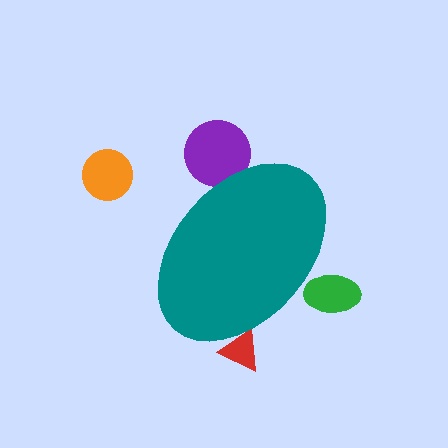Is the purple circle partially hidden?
Yes, the purple circle is partially hidden behind the teal ellipse.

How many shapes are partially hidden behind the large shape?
3 shapes are partially hidden.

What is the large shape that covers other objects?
A teal ellipse.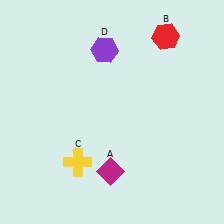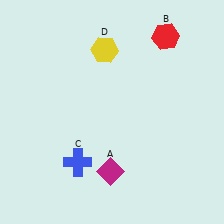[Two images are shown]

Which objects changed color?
C changed from yellow to blue. D changed from purple to yellow.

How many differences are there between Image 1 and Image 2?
There are 2 differences between the two images.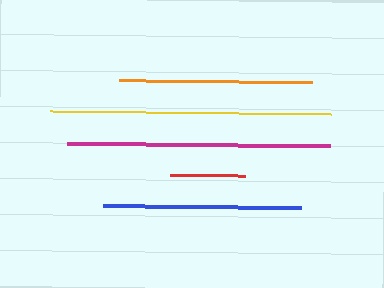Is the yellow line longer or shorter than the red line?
The yellow line is longer than the red line.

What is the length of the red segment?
The red segment is approximately 75 pixels long.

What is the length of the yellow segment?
The yellow segment is approximately 281 pixels long.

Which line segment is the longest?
The yellow line is the longest at approximately 281 pixels.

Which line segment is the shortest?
The red line is the shortest at approximately 75 pixels.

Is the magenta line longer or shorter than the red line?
The magenta line is longer than the red line.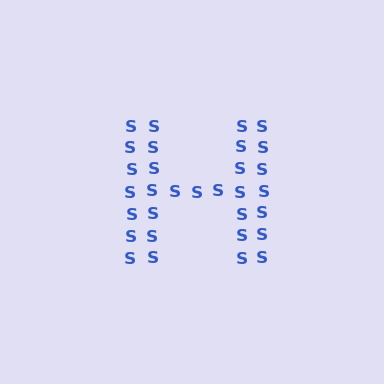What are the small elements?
The small elements are letter S's.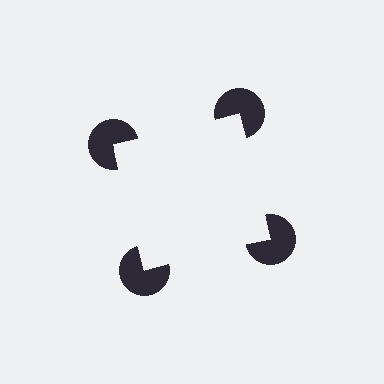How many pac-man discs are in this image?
There are 4 — one at each vertex of the illusory square.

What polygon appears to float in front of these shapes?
An illusory square — its edges are inferred from the aligned wedge cuts in the pac-man discs, not physically drawn.